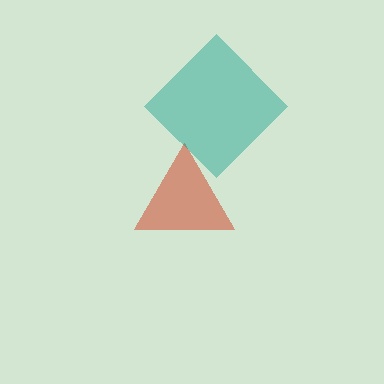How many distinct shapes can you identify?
There are 2 distinct shapes: a red triangle, a teal diamond.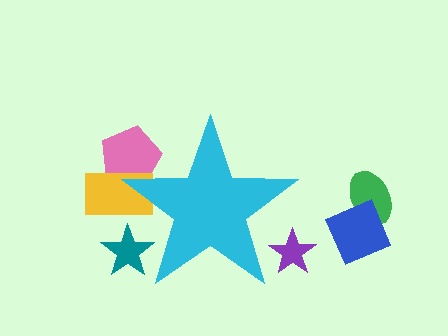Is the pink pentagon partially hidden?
Yes, the pink pentagon is partially hidden behind the cyan star.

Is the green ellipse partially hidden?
No, the green ellipse is fully visible.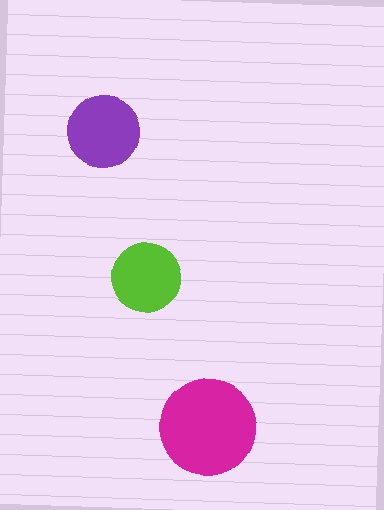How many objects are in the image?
There are 3 objects in the image.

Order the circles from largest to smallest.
the magenta one, the purple one, the lime one.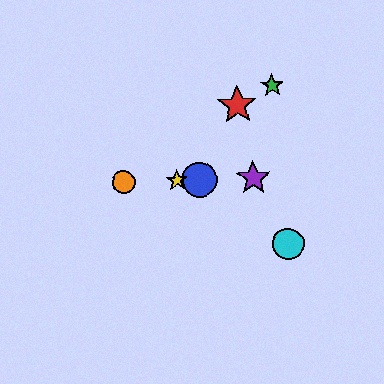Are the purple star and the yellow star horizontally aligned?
Yes, both are at y≈178.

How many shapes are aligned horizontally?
4 shapes (the blue circle, the yellow star, the purple star, the orange circle) are aligned horizontally.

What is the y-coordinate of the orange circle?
The orange circle is at y≈182.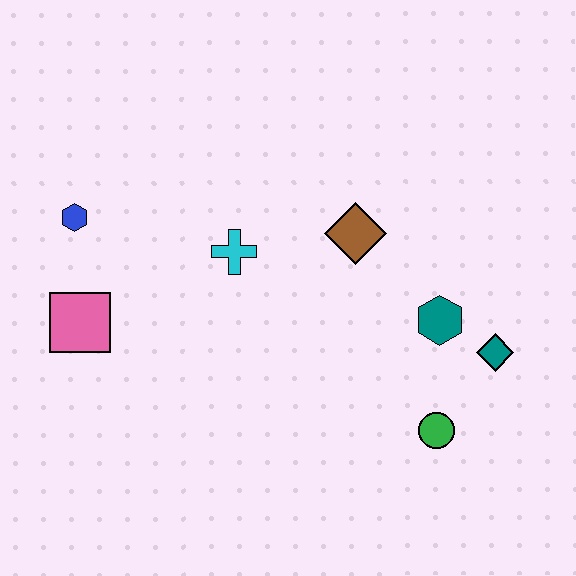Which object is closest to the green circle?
The teal diamond is closest to the green circle.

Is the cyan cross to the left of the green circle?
Yes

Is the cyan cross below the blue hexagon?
Yes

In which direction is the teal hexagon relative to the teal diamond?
The teal hexagon is to the left of the teal diamond.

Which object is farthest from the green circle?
The blue hexagon is farthest from the green circle.